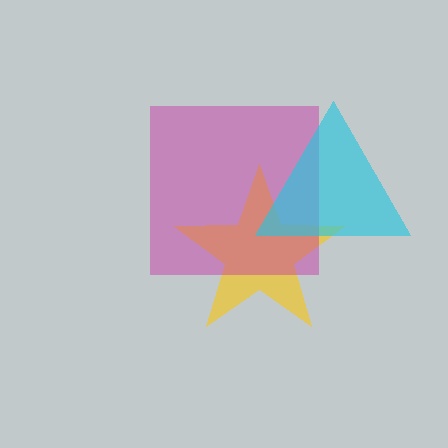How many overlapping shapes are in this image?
There are 3 overlapping shapes in the image.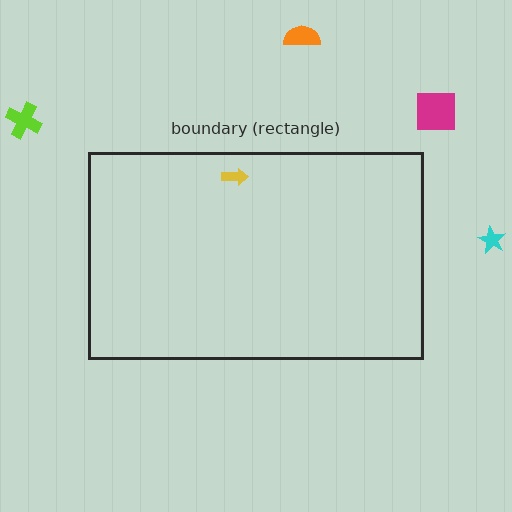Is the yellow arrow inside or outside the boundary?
Inside.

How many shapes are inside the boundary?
1 inside, 4 outside.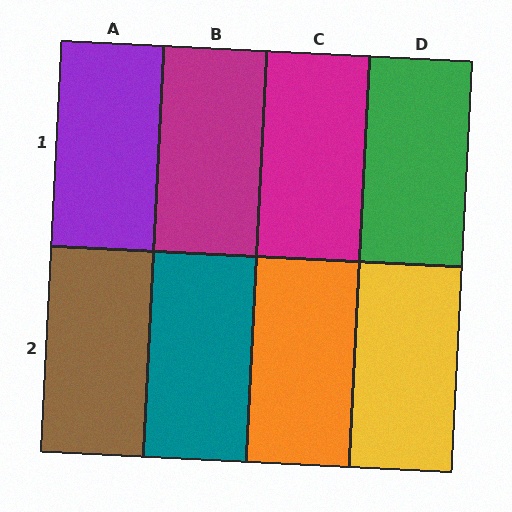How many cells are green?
1 cell is green.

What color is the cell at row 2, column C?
Orange.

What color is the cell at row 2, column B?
Teal.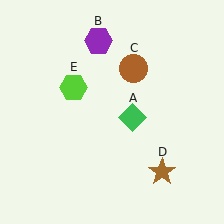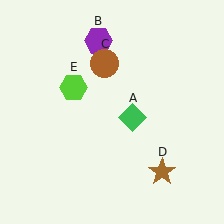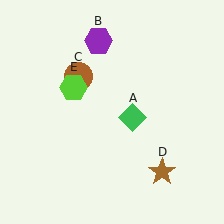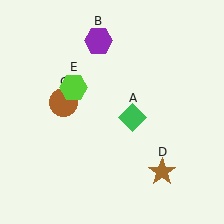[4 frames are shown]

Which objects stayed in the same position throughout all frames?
Green diamond (object A) and purple hexagon (object B) and brown star (object D) and lime hexagon (object E) remained stationary.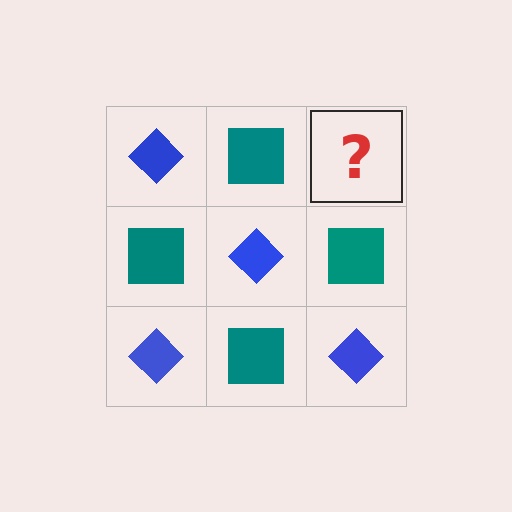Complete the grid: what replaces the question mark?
The question mark should be replaced with a blue diamond.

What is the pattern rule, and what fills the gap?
The rule is that it alternates blue diamond and teal square in a checkerboard pattern. The gap should be filled with a blue diamond.